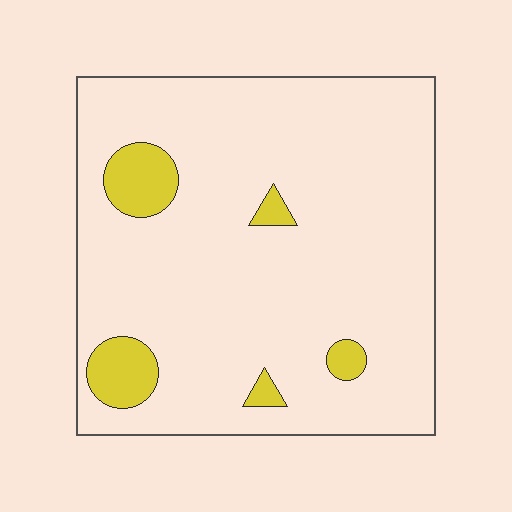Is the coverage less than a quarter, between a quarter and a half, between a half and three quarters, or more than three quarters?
Less than a quarter.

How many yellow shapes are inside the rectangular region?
5.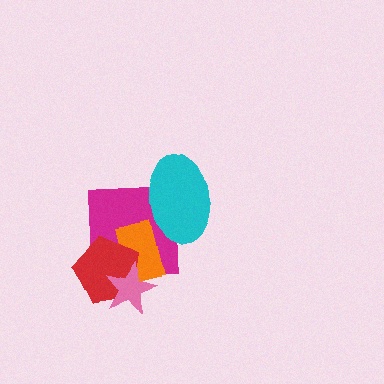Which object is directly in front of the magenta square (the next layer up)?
The orange rectangle is directly in front of the magenta square.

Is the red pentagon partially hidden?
Yes, it is partially covered by another shape.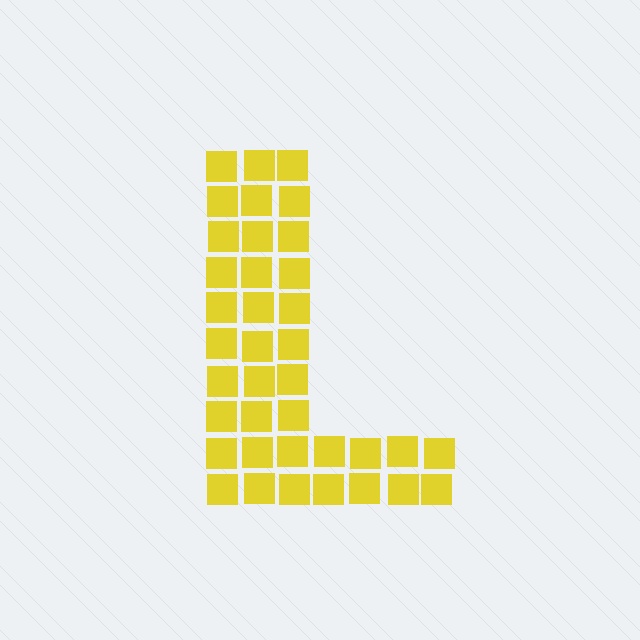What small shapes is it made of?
It is made of small squares.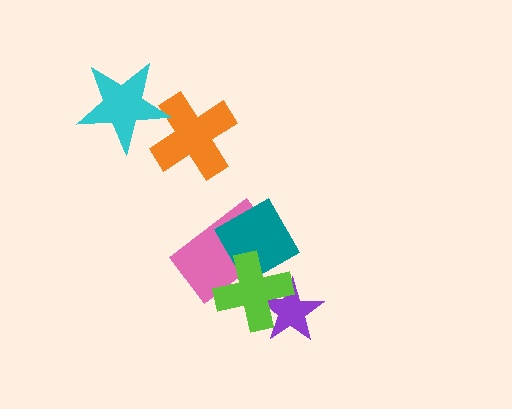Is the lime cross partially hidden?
No, no other shape covers it.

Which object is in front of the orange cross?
The cyan star is in front of the orange cross.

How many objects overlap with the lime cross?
3 objects overlap with the lime cross.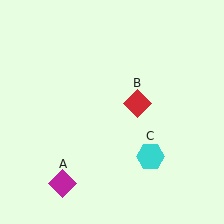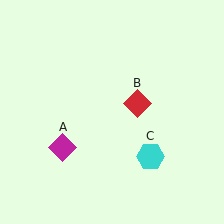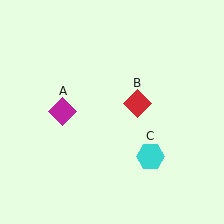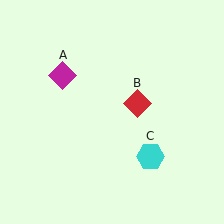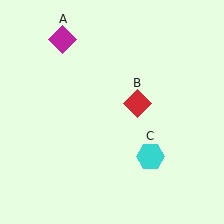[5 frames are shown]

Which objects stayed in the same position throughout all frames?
Red diamond (object B) and cyan hexagon (object C) remained stationary.